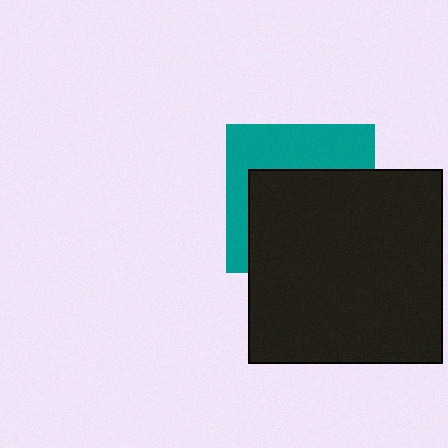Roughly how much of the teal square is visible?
A small part of it is visible (roughly 41%).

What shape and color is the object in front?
The object in front is a black square.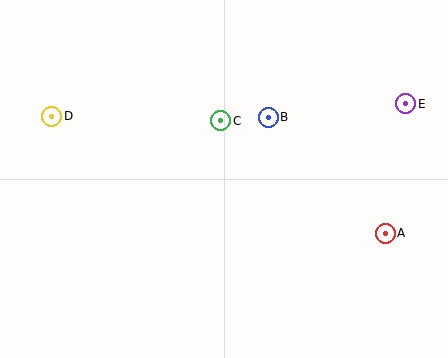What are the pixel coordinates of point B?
Point B is at (268, 117).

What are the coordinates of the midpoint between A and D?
The midpoint between A and D is at (218, 175).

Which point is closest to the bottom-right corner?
Point A is closest to the bottom-right corner.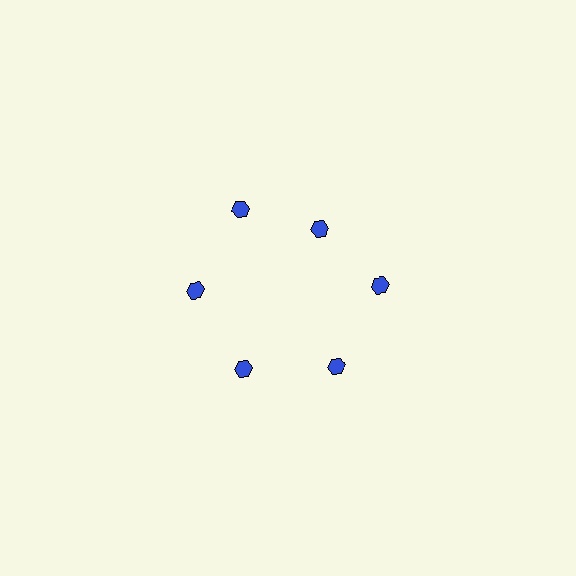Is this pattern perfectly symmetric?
No. The 6 blue hexagons are arranged in a ring, but one element near the 1 o'clock position is pulled inward toward the center, breaking the 6-fold rotational symmetry.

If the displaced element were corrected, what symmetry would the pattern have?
It would have 6-fold rotational symmetry — the pattern would map onto itself every 60 degrees.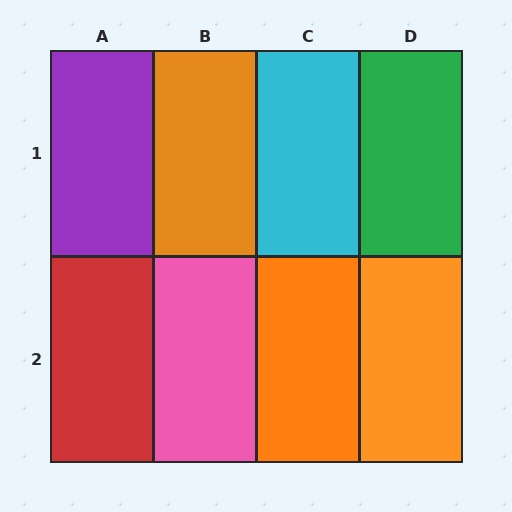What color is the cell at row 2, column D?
Orange.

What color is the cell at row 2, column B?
Pink.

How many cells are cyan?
1 cell is cyan.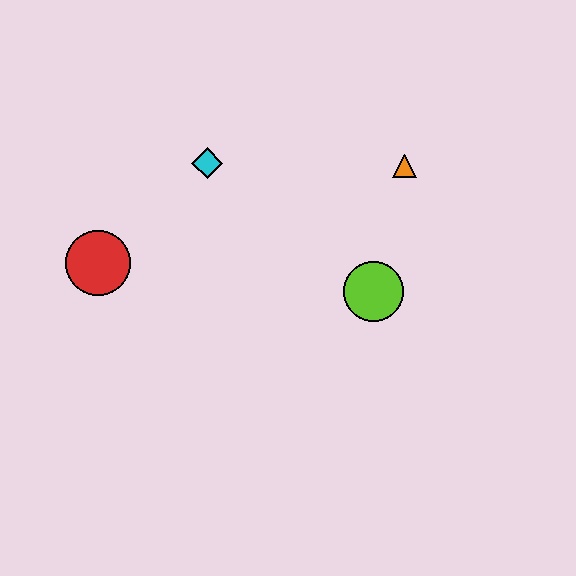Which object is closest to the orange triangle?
The lime circle is closest to the orange triangle.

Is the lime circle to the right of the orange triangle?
No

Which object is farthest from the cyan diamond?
The lime circle is farthest from the cyan diamond.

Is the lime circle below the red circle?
Yes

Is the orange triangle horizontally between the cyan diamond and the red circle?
No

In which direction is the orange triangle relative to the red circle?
The orange triangle is to the right of the red circle.